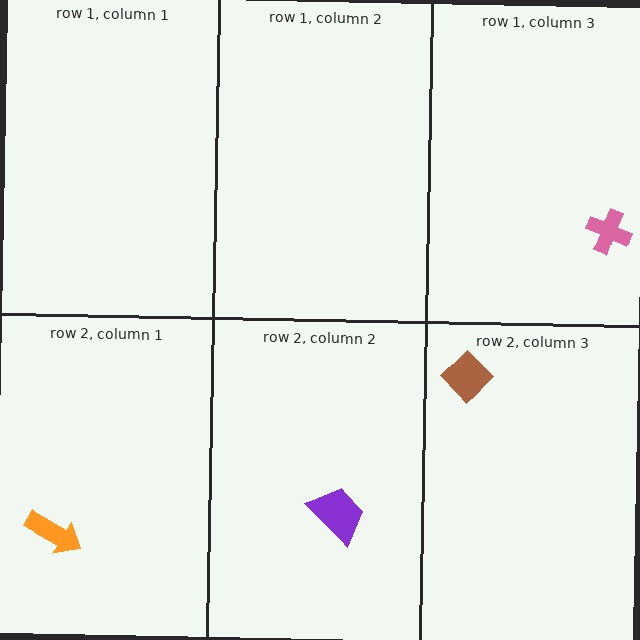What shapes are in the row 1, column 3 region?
The pink cross.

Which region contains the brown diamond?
The row 2, column 3 region.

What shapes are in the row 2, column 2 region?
The purple trapezoid.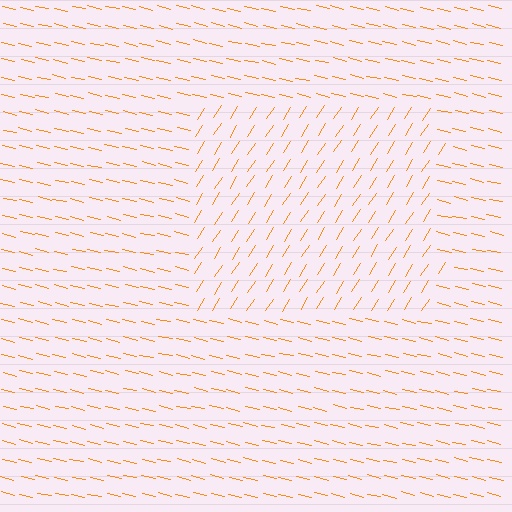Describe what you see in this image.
The image is filled with small orange line segments. A rectangle region in the image has lines oriented differently from the surrounding lines, creating a visible texture boundary.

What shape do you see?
I see a rectangle.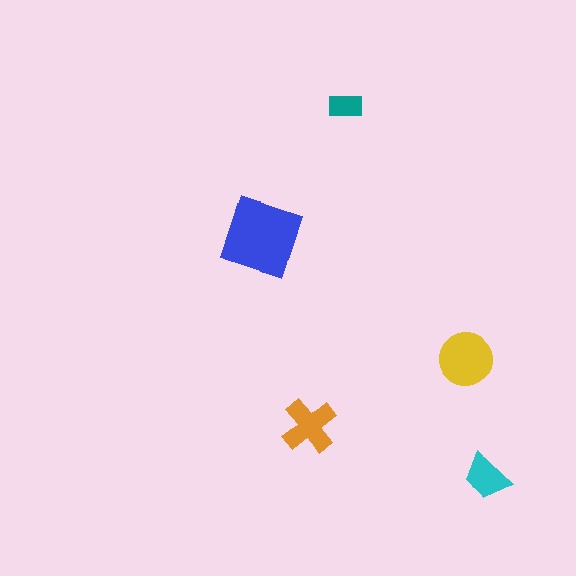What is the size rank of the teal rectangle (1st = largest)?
5th.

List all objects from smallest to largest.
The teal rectangle, the cyan trapezoid, the orange cross, the yellow circle, the blue square.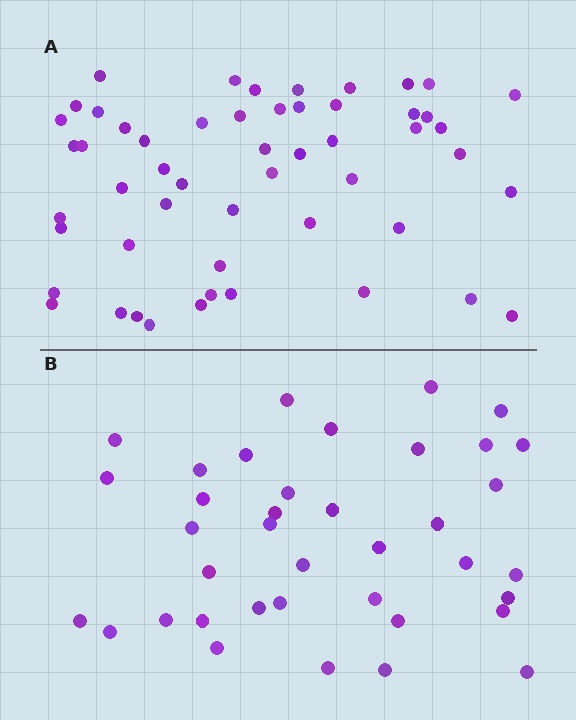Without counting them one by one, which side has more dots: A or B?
Region A (the top region) has more dots.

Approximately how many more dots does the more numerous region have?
Region A has approximately 15 more dots than region B.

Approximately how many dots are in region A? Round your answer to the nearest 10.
About 50 dots. (The exact count is 53, which rounds to 50.)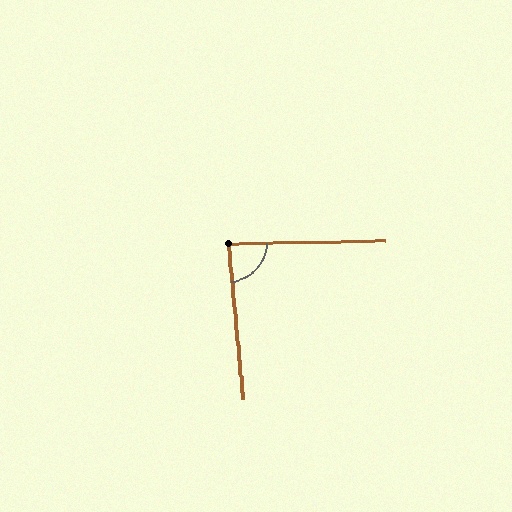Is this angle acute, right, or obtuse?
It is approximately a right angle.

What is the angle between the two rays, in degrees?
Approximately 86 degrees.